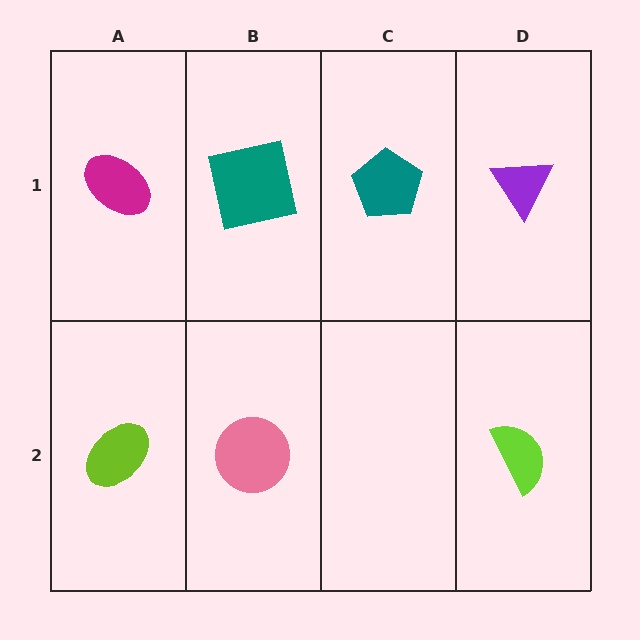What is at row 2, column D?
A lime semicircle.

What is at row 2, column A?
A lime ellipse.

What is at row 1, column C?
A teal pentagon.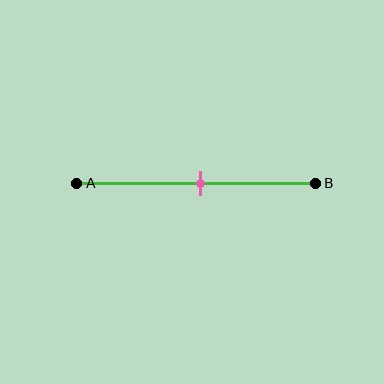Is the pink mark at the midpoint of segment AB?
Yes, the mark is approximately at the midpoint.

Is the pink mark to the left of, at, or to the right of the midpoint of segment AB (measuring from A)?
The pink mark is approximately at the midpoint of segment AB.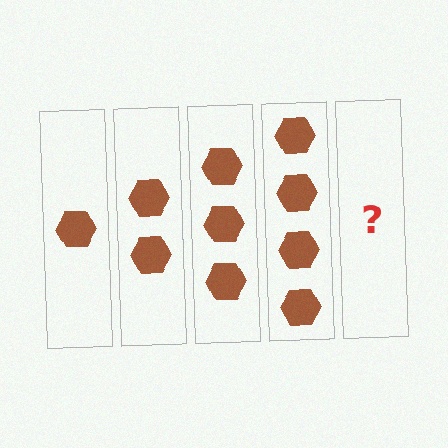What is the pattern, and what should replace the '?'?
The pattern is that each step adds one more hexagon. The '?' should be 5 hexagons.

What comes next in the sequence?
The next element should be 5 hexagons.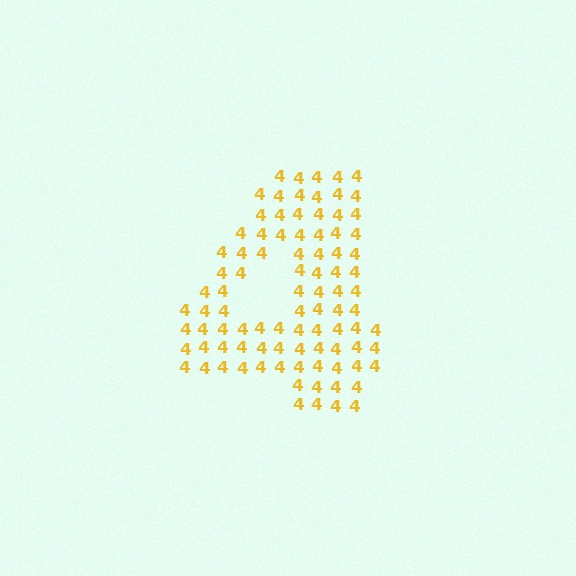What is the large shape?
The large shape is the digit 4.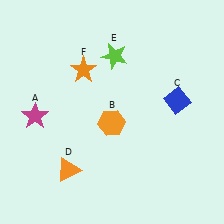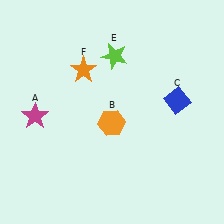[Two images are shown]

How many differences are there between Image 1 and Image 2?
There is 1 difference between the two images.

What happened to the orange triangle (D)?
The orange triangle (D) was removed in Image 2. It was in the bottom-left area of Image 1.